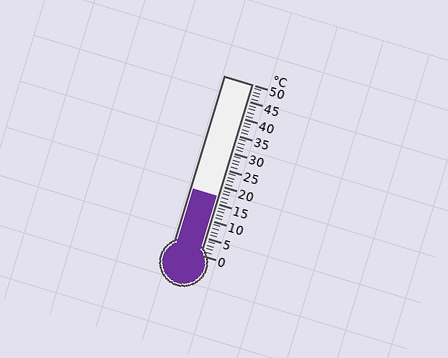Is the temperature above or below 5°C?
The temperature is above 5°C.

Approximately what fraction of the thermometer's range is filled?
The thermometer is filled to approximately 35% of its range.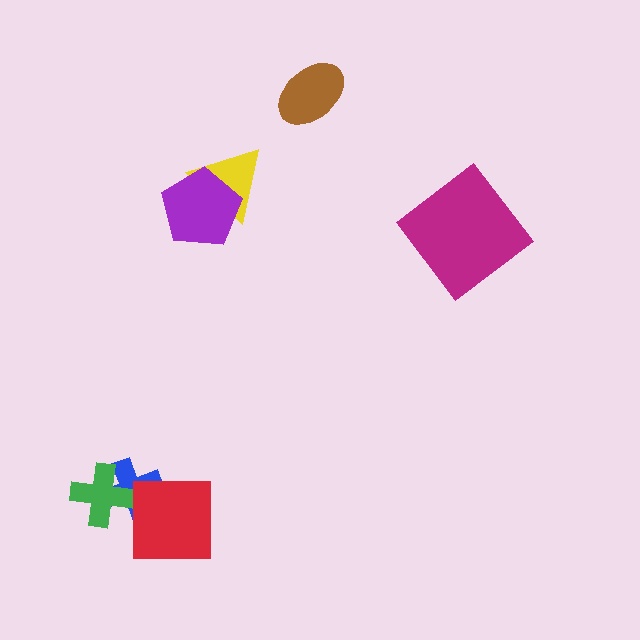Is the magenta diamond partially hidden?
No, no other shape covers it.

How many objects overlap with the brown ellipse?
0 objects overlap with the brown ellipse.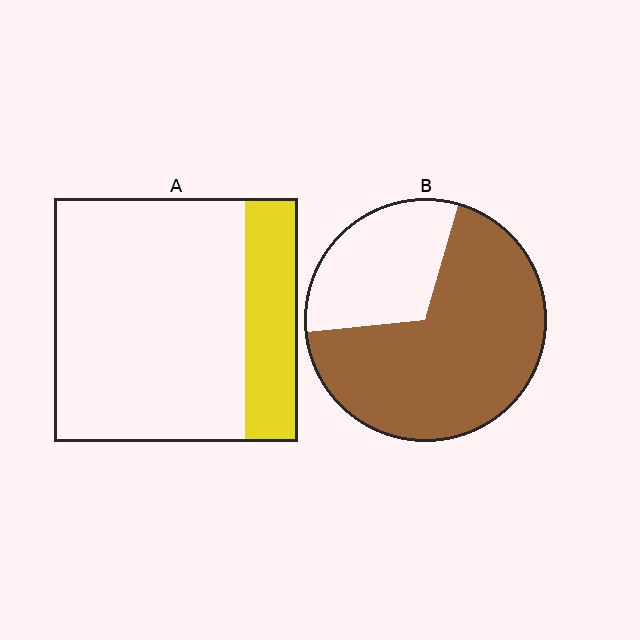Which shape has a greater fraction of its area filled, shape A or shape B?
Shape B.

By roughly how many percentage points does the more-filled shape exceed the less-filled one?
By roughly 45 percentage points (B over A).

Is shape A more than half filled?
No.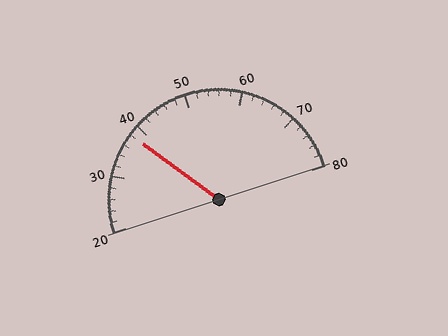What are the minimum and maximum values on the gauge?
The gauge ranges from 20 to 80.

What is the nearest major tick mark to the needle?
The nearest major tick mark is 40.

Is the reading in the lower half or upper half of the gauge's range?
The reading is in the lower half of the range (20 to 80).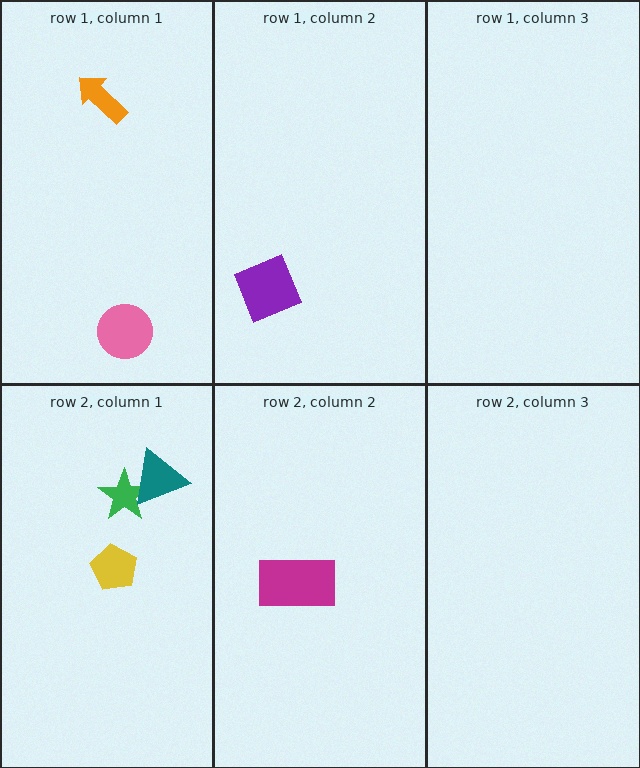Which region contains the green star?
The row 2, column 1 region.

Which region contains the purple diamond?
The row 1, column 2 region.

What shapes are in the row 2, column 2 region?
The magenta rectangle.